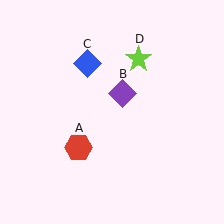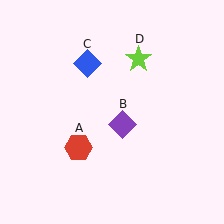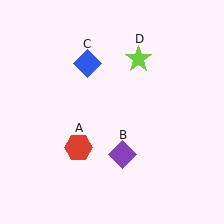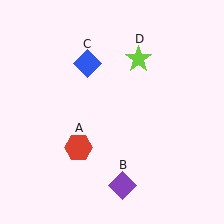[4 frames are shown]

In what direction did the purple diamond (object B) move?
The purple diamond (object B) moved down.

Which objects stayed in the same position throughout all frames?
Red hexagon (object A) and blue diamond (object C) and lime star (object D) remained stationary.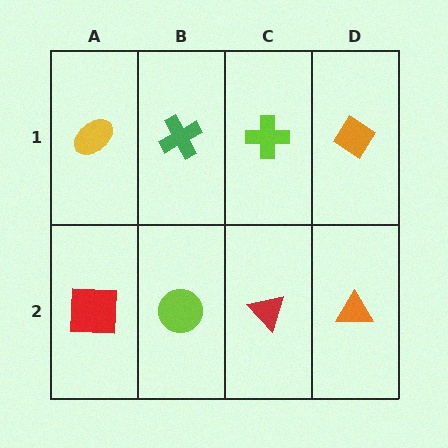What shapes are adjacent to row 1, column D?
An orange triangle (row 2, column D), a lime cross (row 1, column C).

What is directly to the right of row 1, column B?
A lime cross.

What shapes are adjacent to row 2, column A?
A yellow ellipse (row 1, column A), a lime circle (row 2, column B).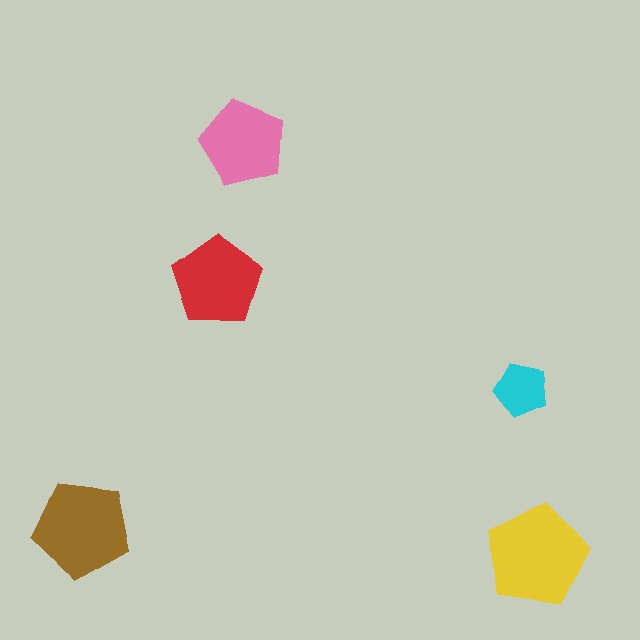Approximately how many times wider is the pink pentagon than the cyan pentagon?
About 1.5 times wider.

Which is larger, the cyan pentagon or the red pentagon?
The red one.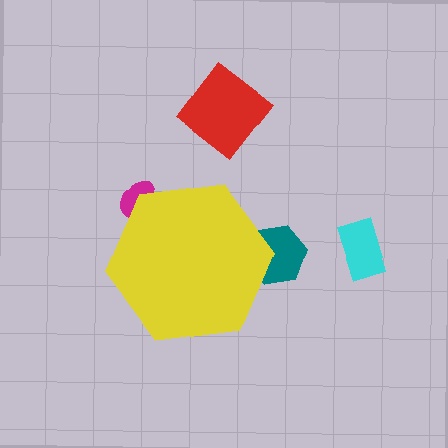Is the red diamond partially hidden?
No, the red diamond is fully visible.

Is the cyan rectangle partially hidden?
No, the cyan rectangle is fully visible.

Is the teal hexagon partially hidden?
Yes, the teal hexagon is partially hidden behind the yellow hexagon.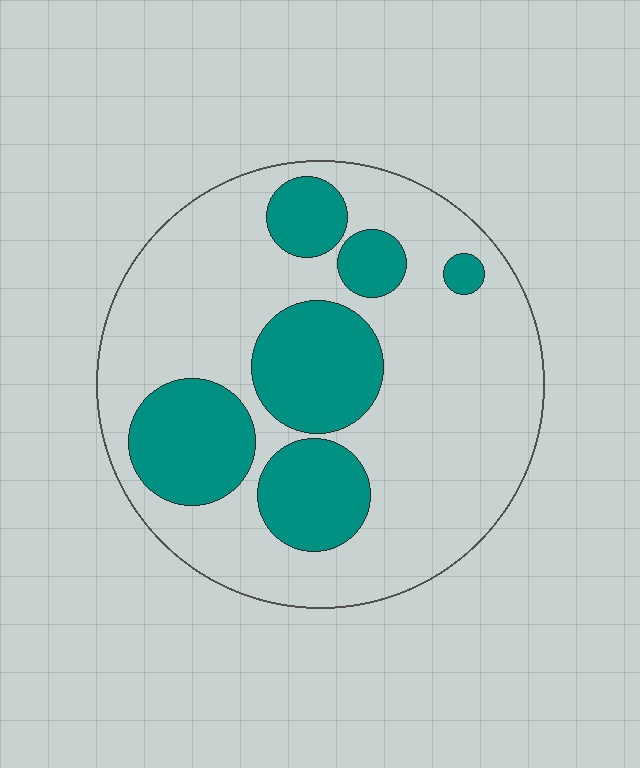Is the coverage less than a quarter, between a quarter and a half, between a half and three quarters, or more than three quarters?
Between a quarter and a half.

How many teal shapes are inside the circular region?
6.